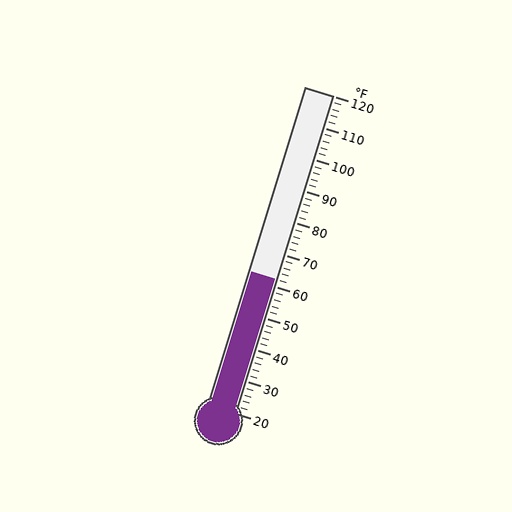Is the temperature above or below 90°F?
The temperature is below 90°F.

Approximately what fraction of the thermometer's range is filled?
The thermometer is filled to approximately 40% of its range.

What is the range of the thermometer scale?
The thermometer scale ranges from 20°F to 120°F.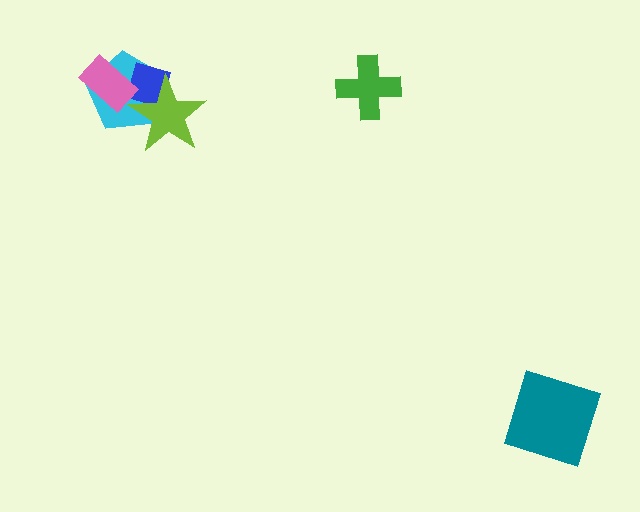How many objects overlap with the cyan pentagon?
3 objects overlap with the cyan pentagon.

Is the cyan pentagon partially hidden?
Yes, it is partially covered by another shape.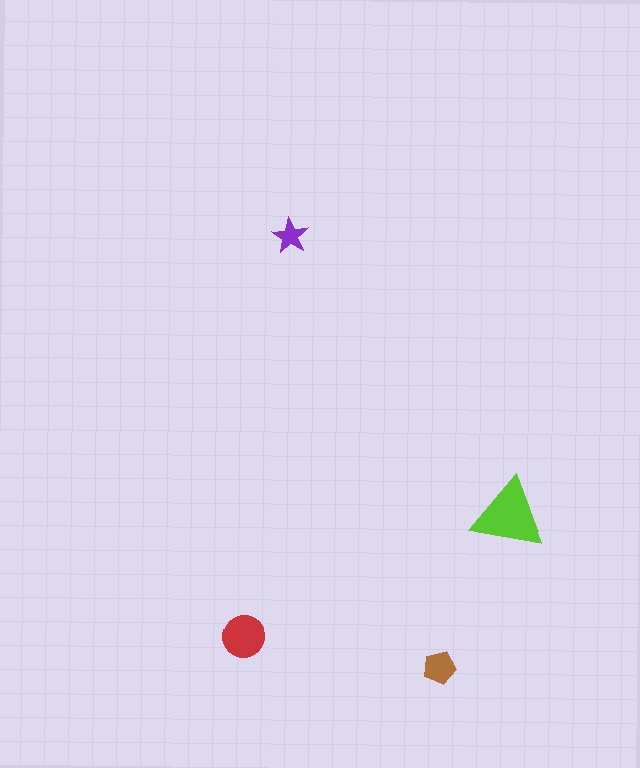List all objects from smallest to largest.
The purple star, the brown pentagon, the red circle, the lime triangle.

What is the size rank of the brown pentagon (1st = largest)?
3rd.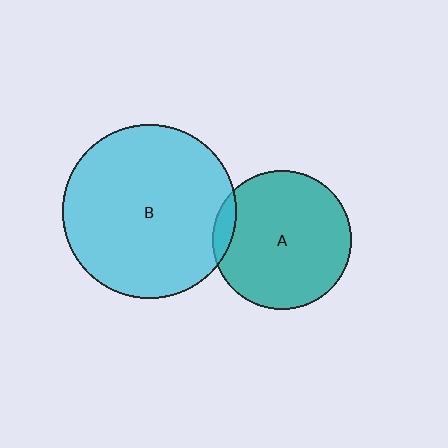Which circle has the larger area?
Circle B (cyan).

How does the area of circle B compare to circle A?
Approximately 1.6 times.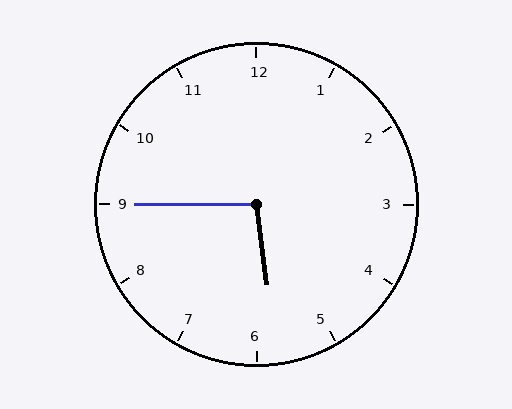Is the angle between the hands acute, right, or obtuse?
It is obtuse.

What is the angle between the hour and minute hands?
Approximately 98 degrees.